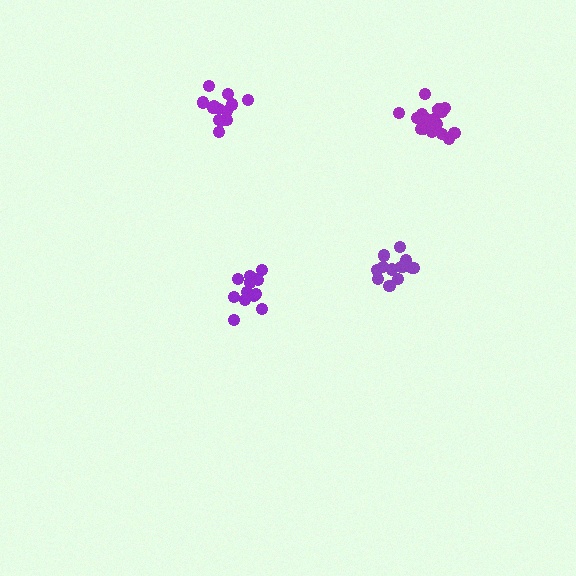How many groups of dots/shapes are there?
There are 4 groups.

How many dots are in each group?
Group 1: 14 dots, Group 2: 13 dots, Group 3: 14 dots, Group 4: 18 dots (59 total).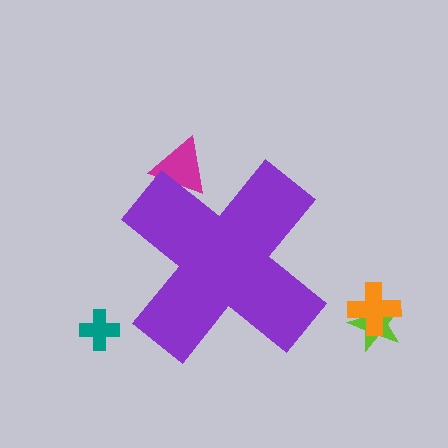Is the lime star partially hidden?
No, the lime star is fully visible.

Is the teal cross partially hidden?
No, the teal cross is fully visible.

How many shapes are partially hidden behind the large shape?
1 shape is partially hidden.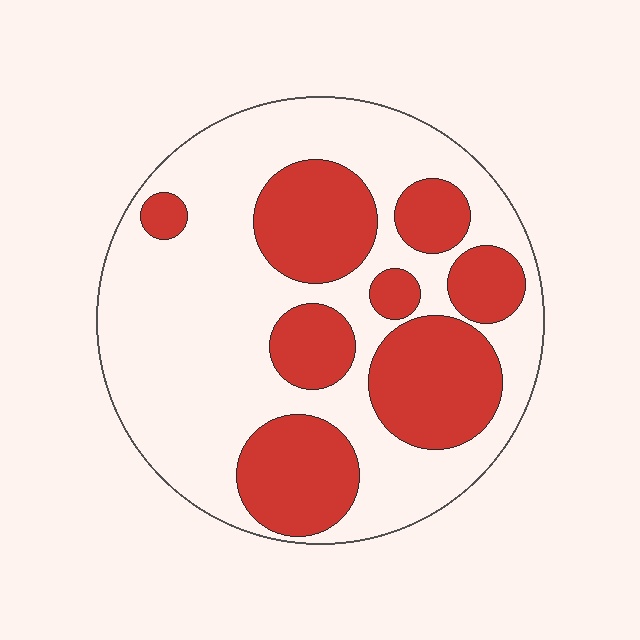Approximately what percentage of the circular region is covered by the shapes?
Approximately 35%.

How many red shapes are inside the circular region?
8.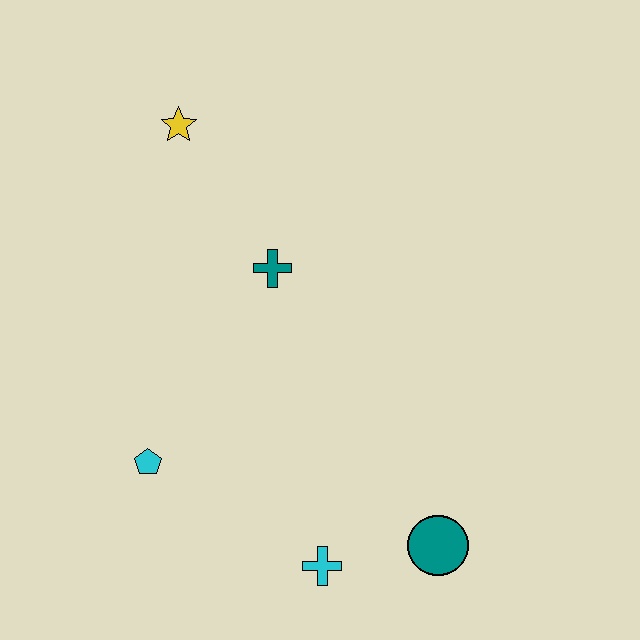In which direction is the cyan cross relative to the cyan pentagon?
The cyan cross is to the right of the cyan pentagon.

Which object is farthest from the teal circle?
The yellow star is farthest from the teal circle.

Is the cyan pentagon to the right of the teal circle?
No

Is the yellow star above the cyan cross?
Yes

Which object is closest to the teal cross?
The yellow star is closest to the teal cross.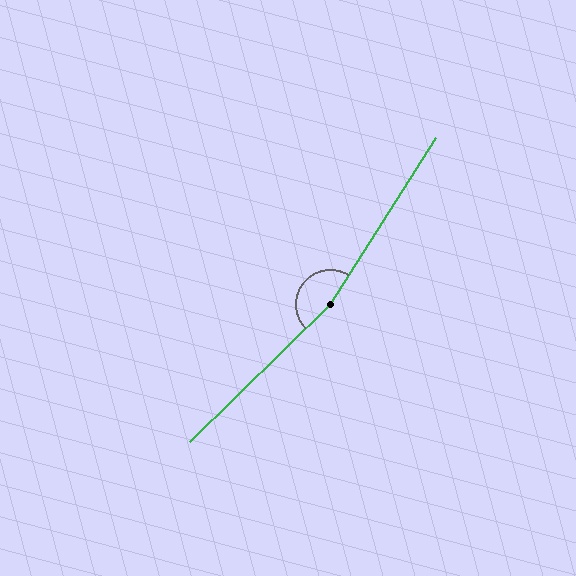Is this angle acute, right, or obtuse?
It is obtuse.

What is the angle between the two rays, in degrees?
Approximately 167 degrees.